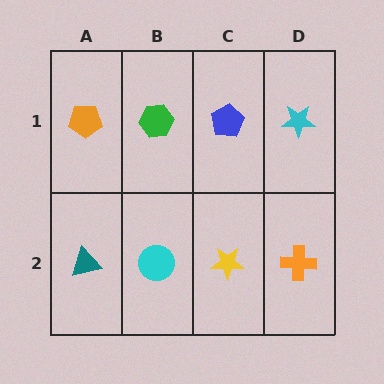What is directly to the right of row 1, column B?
A blue pentagon.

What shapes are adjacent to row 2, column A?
An orange pentagon (row 1, column A), a cyan circle (row 2, column B).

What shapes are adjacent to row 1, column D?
An orange cross (row 2, column D), a blue pentagon (row 1, column C).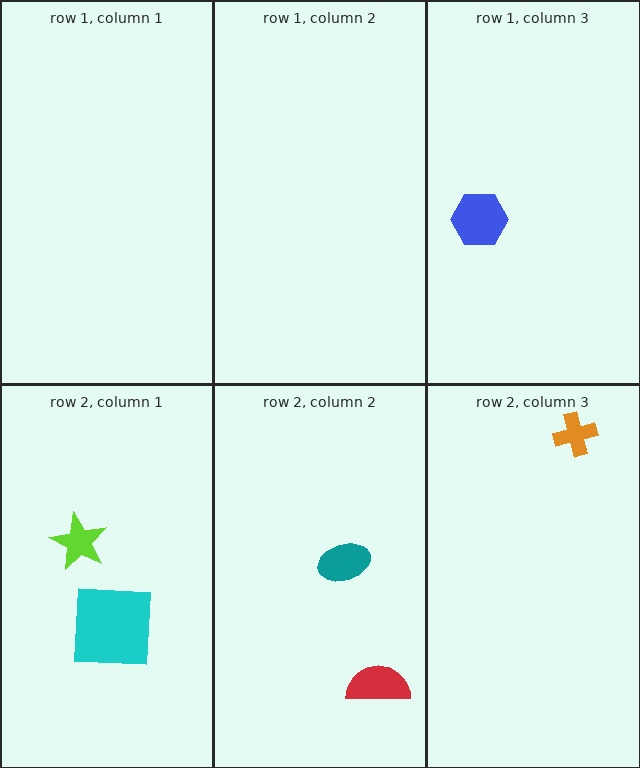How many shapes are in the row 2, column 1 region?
2.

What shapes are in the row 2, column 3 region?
The orange cross.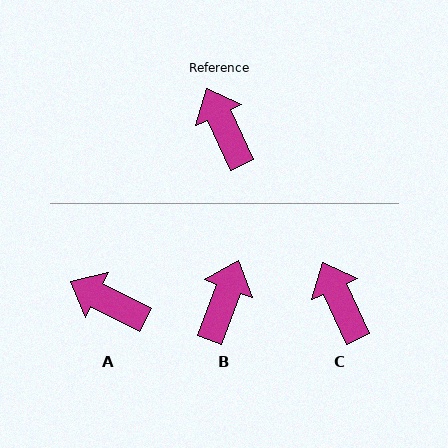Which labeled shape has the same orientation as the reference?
C.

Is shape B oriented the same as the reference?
No, it is off by about 45 degrees.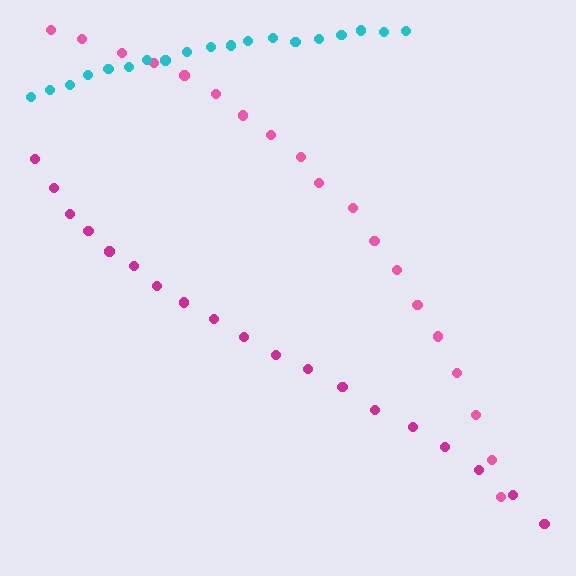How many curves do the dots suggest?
There are 3 distinct paths.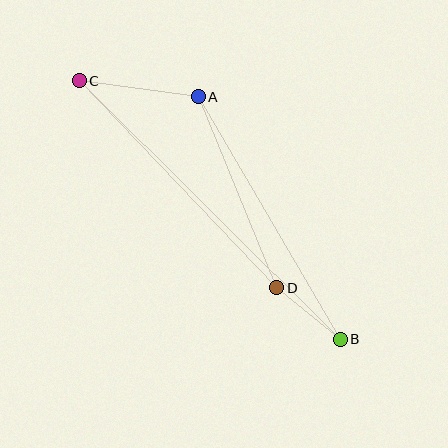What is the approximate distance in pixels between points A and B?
The distance between A and B is approximately 281 pixels.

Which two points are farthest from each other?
Points B and C are farthest from each other.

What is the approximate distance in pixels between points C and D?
The distance between C and D is approximately 286 pixels.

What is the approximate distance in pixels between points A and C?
The distance between A and C is approximately 120 pixels.